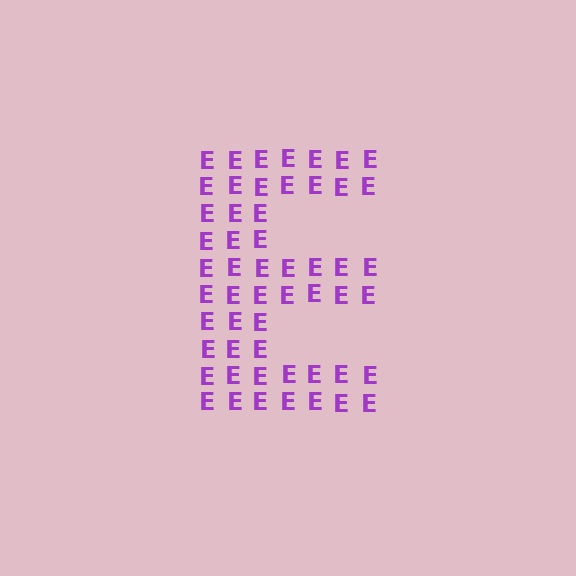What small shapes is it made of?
It is made of small letter E's.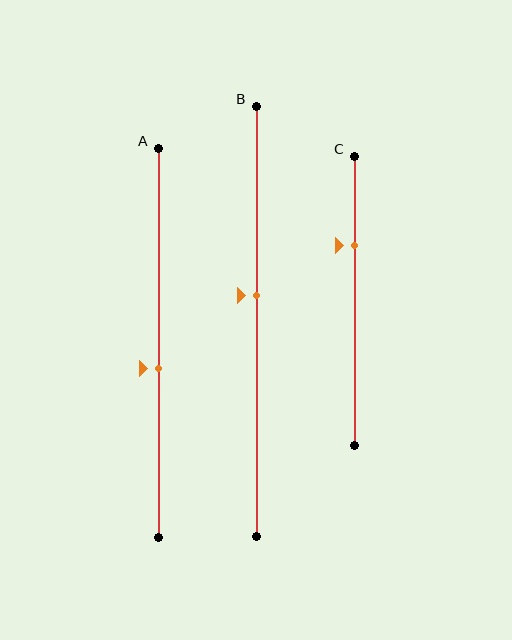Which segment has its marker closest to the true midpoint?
Segment B has its marker closest to the true midpoint.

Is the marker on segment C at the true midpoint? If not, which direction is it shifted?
No, the marker on segment C is shifted upward by about 19% of the segment length.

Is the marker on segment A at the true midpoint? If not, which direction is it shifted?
No, the marker on segment A is shifted downward by about 7% of the segment length.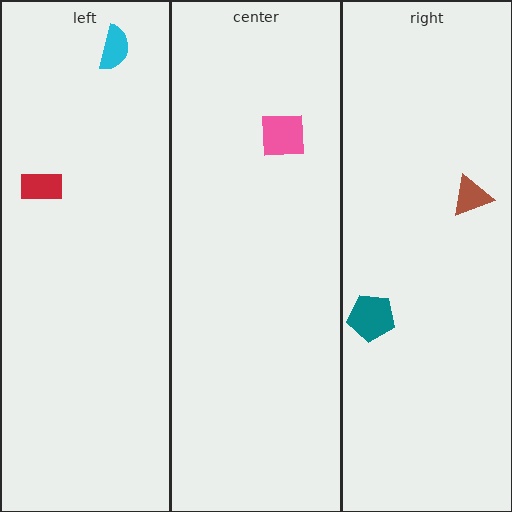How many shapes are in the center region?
1.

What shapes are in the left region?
The red rectangle, the cyan semicircle.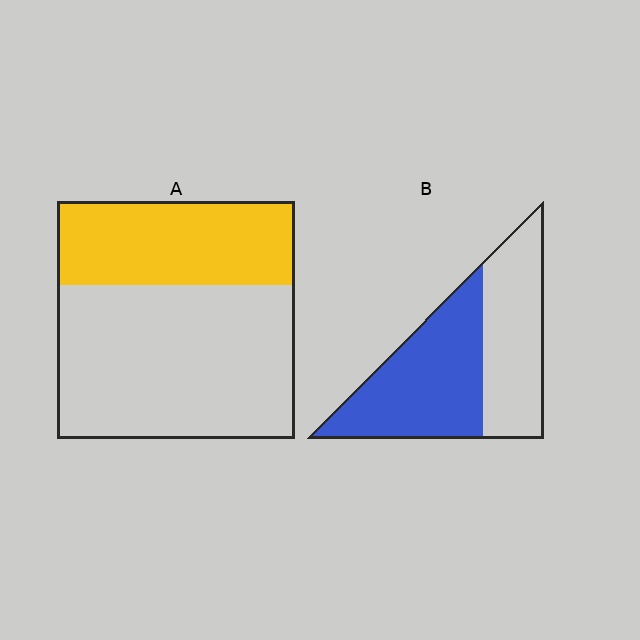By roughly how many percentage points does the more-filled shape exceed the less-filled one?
By roughly 20 percentage points (B over A).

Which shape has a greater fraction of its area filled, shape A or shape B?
Shape B.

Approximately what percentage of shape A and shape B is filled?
A is approximately 35% and B is approximately 55%.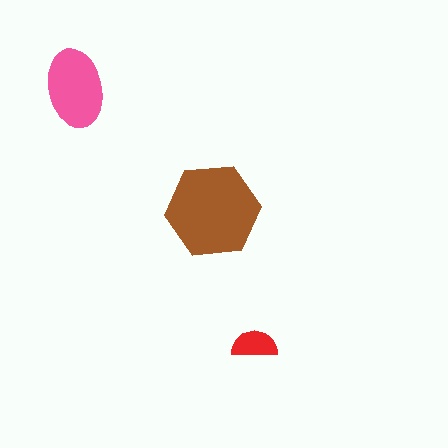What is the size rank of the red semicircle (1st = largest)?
3rd.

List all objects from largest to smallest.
The brown hexagon, the pink ellipse, the red semicircle.